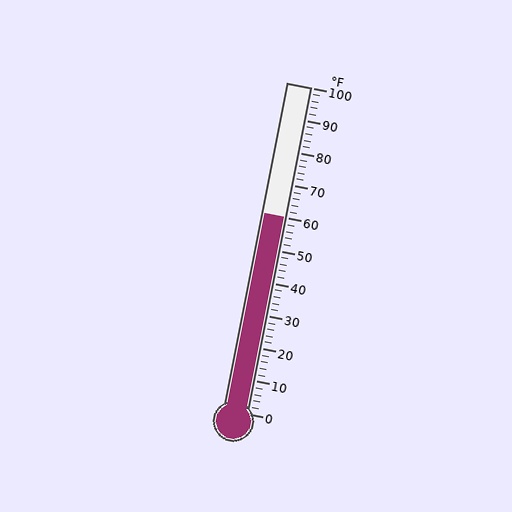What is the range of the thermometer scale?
The thermometer scale ranges from 0°F to 100°F.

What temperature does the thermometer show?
The thermometer shows approximately 60°F.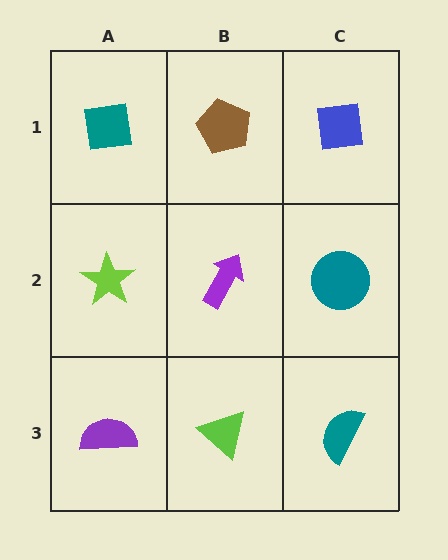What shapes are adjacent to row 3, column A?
A lime star (row 2, column A), a lime triangle (row 3, column B).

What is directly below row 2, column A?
A purple semicircle.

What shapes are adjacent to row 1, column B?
A purple arrow (row 2, column B), a teal square (row 1, column A), a blue square (row 1, column C).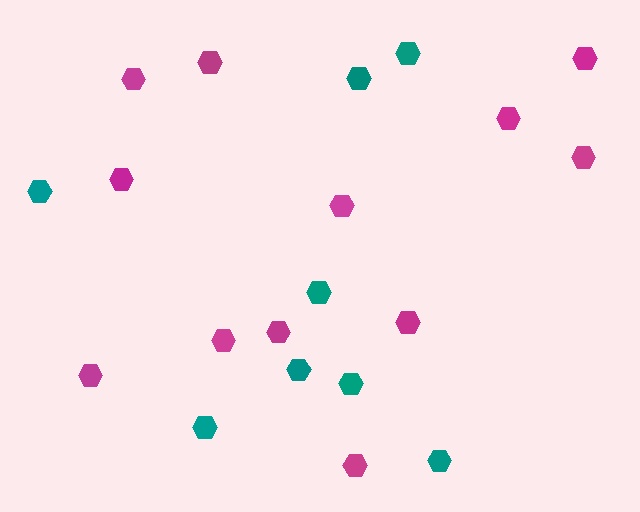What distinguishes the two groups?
There are 2 groups: one group of teal hexagons (8) and one group of magenta hexagons (12).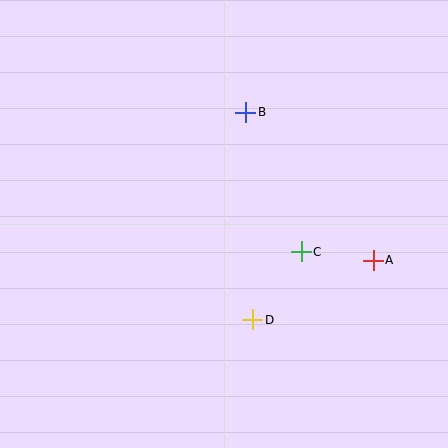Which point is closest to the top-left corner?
Point B is closest to the top-left corner.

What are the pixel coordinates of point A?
Point A is at (373, 260).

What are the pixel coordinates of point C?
Point C is at (301, 252).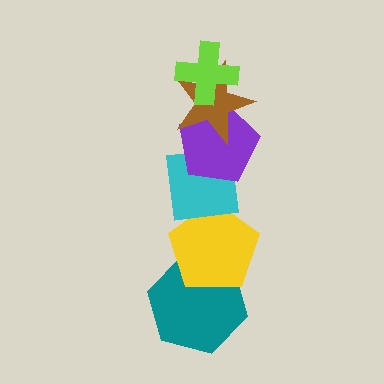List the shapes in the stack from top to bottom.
From top to bottom: the lime cross, the brown star, the purple pentagon, the cyan square, the yellow pentagon, the teal hexagon.